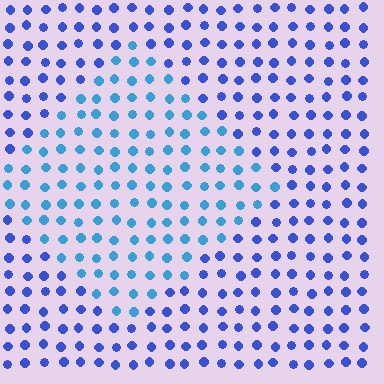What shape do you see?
I see a diamond.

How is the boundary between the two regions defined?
The boundary is defined purely by a slight shift in hue (about 30 degrees). Spacing, size, and orientation are identical on both sides.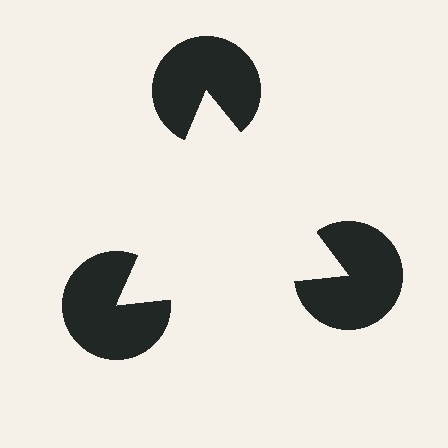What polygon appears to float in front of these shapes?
An illusory triangle — its edges are inferred from the aligned wedge cuts in the pac-man discs, not physically drawn.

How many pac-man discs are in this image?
There are 3 — one at each vertex of the illusory triangle.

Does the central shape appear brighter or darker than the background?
It typically appears slightly brighter than the background, even though no actual brightness change is drawn.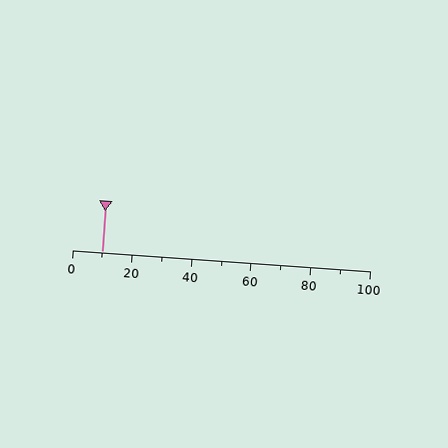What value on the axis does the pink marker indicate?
The marker indicates approximately 10.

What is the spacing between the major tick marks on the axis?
The major ticks are spaced 20 apart.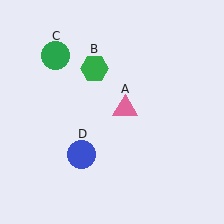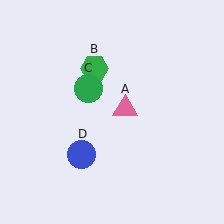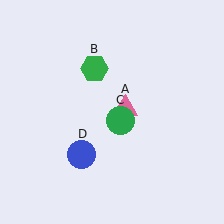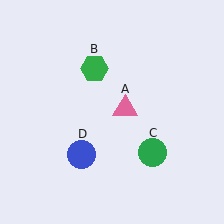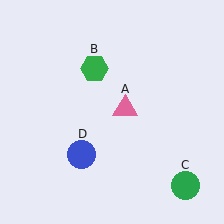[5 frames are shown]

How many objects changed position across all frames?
1 object changed position: green circle (object C).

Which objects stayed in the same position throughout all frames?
Pink triangle (object A) and green hexagon (object B) and blue circle (object D) remained stationary.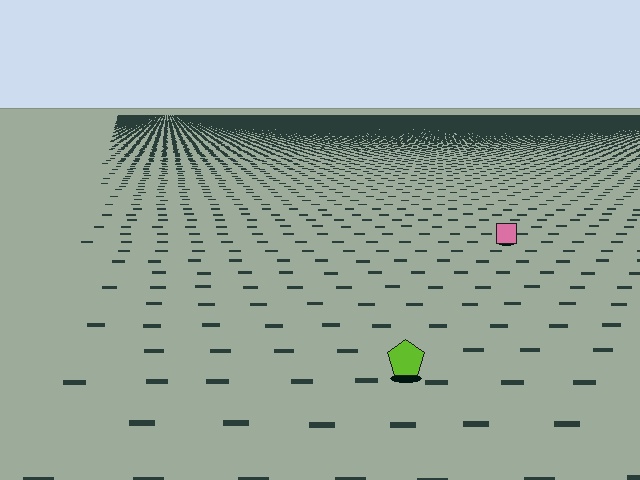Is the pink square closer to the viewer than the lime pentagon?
No. The lime pentagon is closer — you can tell from the texture gradient: the ground texture is coarser near it.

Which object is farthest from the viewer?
The pink square is farthest from the viewer. It appears smaller and the ground texture around it is denser.